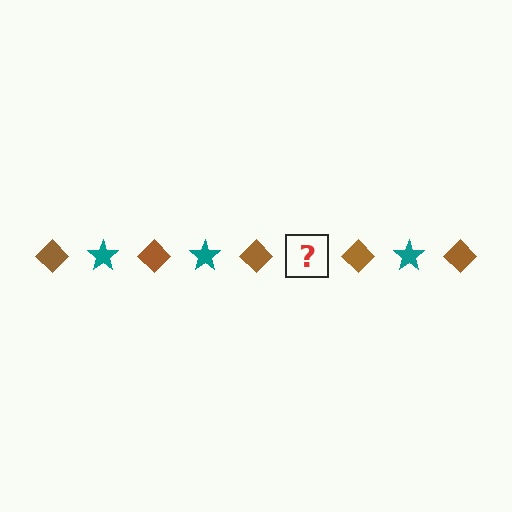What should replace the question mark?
The question mark should be replaced with a teal star.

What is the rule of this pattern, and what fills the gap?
The rule is that the pattern alternates between brown diamond and teal star. The gap should be filled with a teal star.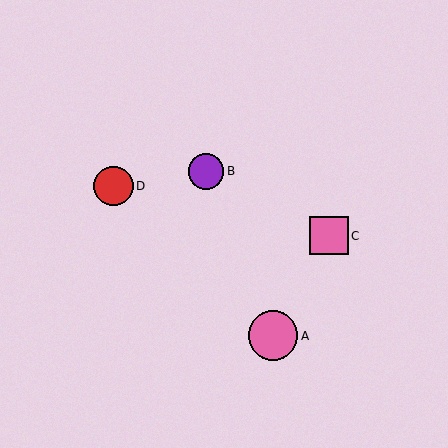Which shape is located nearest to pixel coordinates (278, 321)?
The pink circle (labeled A) at (273, 336) is nearest to that location.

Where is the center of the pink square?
The center of the pink square is at (329, 236).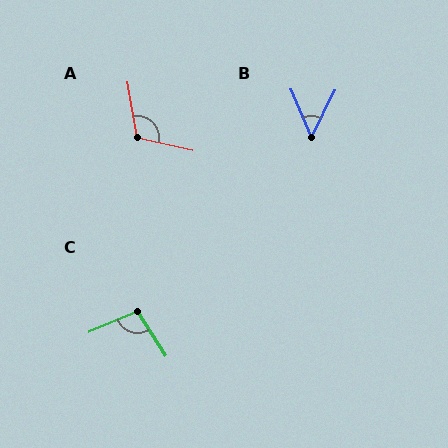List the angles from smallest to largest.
B (49°), C (100°), A (113°).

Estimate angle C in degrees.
Approximately 100 degrees.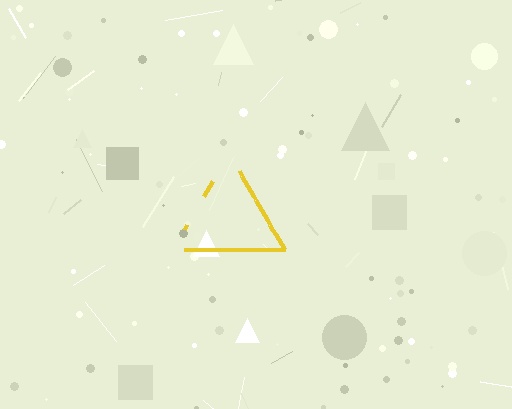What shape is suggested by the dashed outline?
The dashed outline suggests a triangle.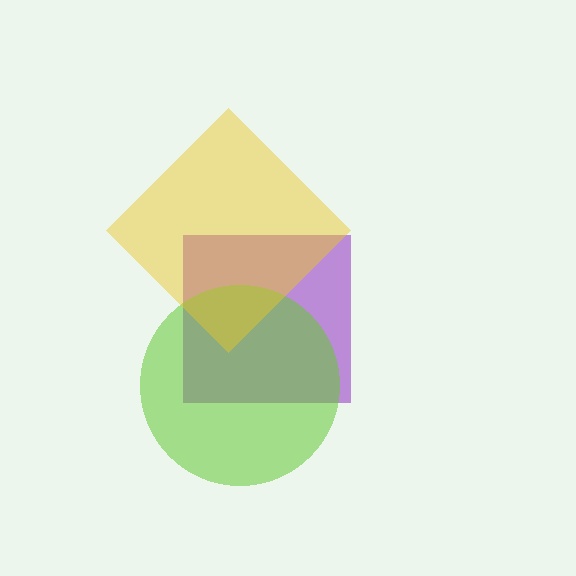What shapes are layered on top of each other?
The layered shapes are: a purple square, a lime circle, a yellow diamond.